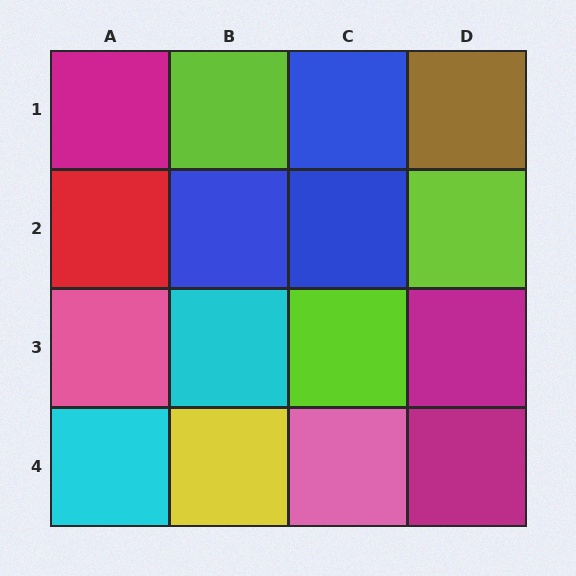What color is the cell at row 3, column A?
Pink.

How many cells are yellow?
1 cell is yellow.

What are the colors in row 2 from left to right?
Red, blue, blue, lime.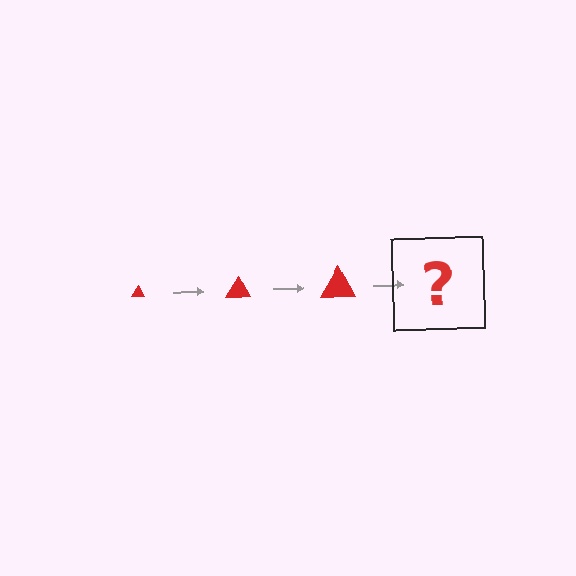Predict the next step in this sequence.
The next step is a red triangle, larger than the previous one.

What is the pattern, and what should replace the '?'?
The pattern is that the triangle gets progressively larger each step. The '?' should be a red triangle, larger than the previous one.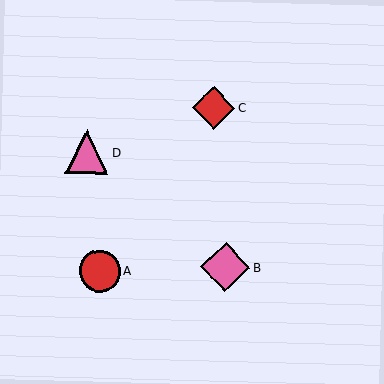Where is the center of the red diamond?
The center of the red diamond is at (214, 108).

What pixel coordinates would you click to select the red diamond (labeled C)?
Click at (214, 108) to select the red diamond C.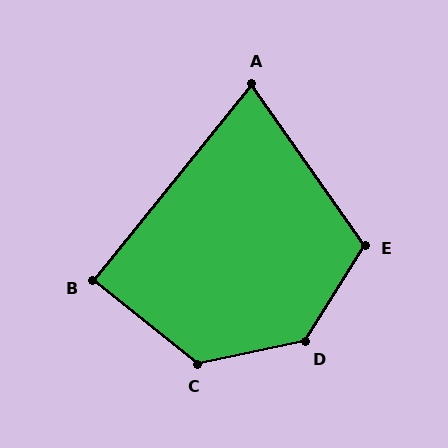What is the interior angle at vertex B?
Approximately 90 degrees (approximately right).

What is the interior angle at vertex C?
Approximately 129 degrees (obtuse).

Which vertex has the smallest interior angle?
A, at approximately 74 degrees.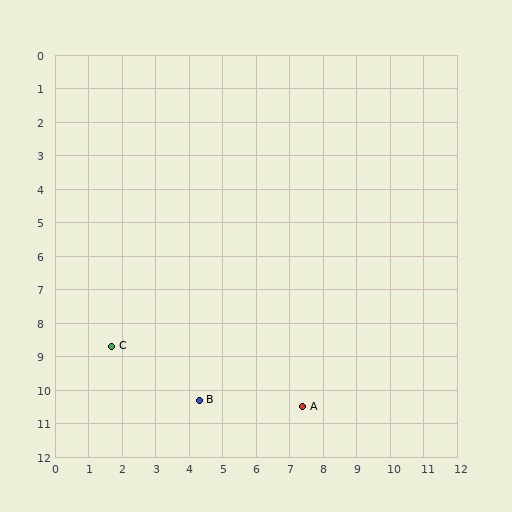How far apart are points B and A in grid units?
Points B and A are about 3.1 grid units apart.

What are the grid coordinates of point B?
Point B is at approximately (4.3, 10.3).